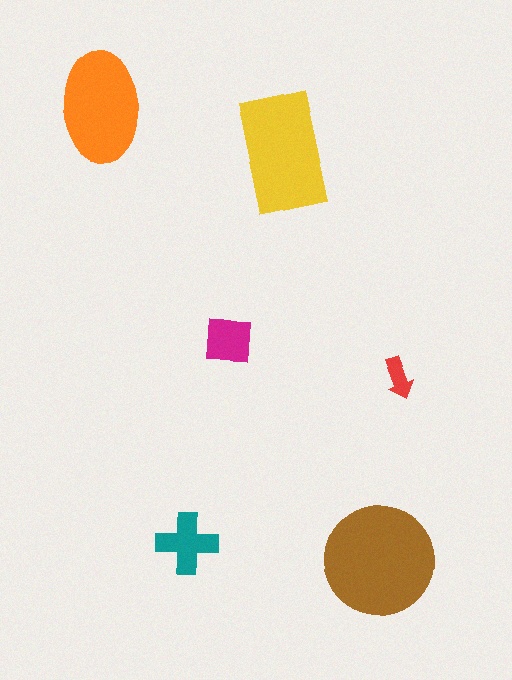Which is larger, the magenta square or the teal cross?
The teal cross.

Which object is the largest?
The brown circle.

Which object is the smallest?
The red arrow.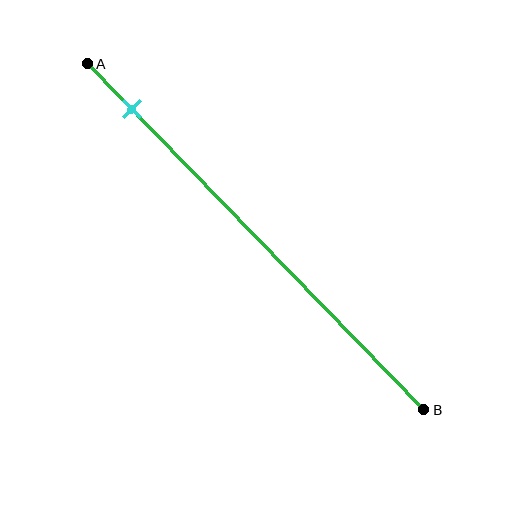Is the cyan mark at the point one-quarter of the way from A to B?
No, the mark is at about 15% from A, not at the 25% one-quarter point.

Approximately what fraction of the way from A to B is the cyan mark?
The cyan mark is approximately 15% of the way from A to B.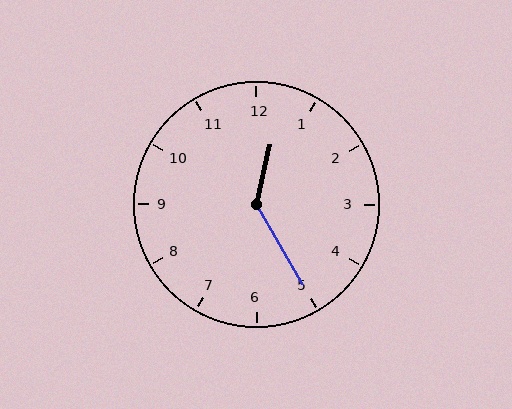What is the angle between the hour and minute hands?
Approximately 138 degrees.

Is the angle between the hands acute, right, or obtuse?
It is obtuse.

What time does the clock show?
12:25.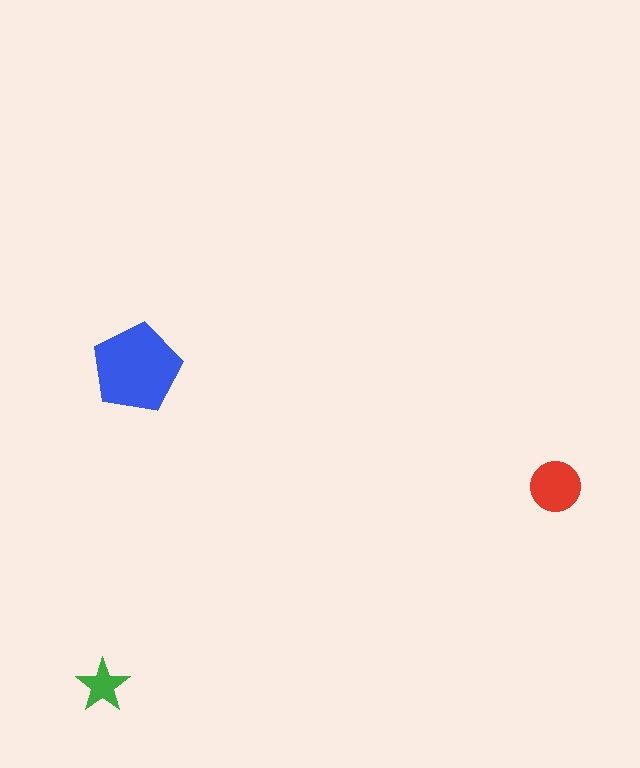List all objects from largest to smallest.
The blue pentagon, the red circle, the green star.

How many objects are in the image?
There are 3 objects in the image.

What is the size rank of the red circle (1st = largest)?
2nd.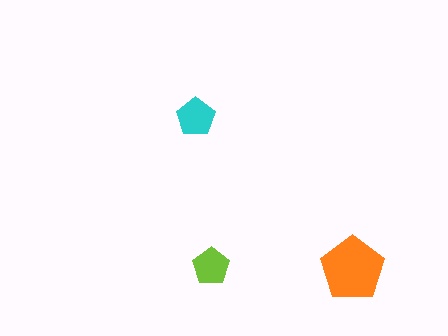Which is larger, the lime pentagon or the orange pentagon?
The orange one.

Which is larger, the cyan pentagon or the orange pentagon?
The orange one.